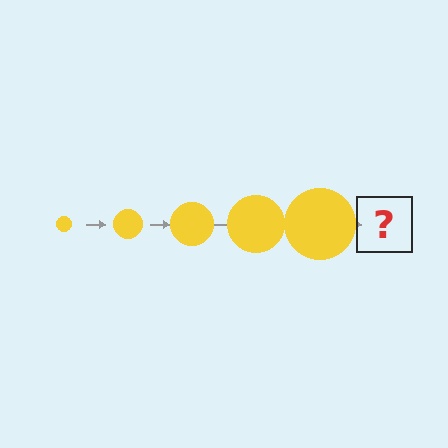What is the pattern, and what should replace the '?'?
The pattern is that the circle gets progressively larger each step. The '?' should be a yellow circle, larger than the previous one.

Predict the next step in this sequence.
The next step is a yellow circle, larger than the previous one.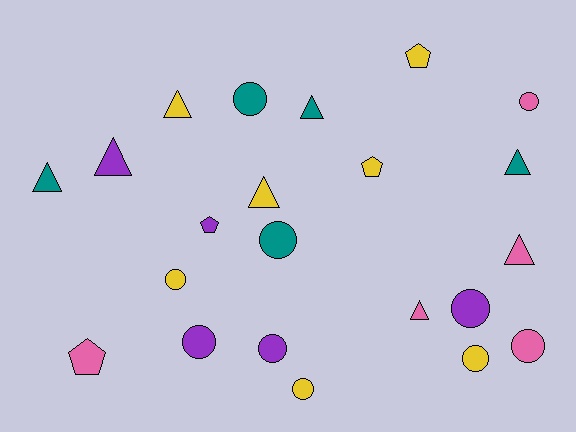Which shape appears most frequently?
Circle, with 10 objects.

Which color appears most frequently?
Yellow, with 7 objects.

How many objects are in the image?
There are 22 objects.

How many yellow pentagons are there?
There are 2 yellow pentagons.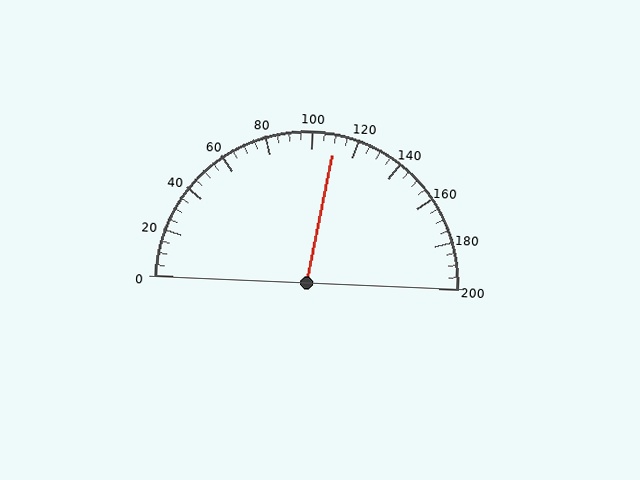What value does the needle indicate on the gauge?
The needle indicates approximately 110.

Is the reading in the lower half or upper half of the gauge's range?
The reading is in the upper half of the range (0 to 200).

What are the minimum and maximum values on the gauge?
The gauge ranges from 0 to 200.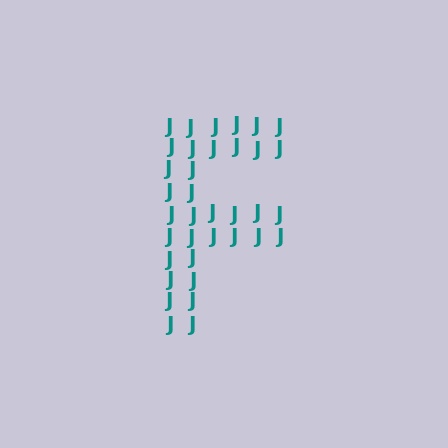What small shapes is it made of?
It is made of small letter J's.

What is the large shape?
The large shape is the letter F.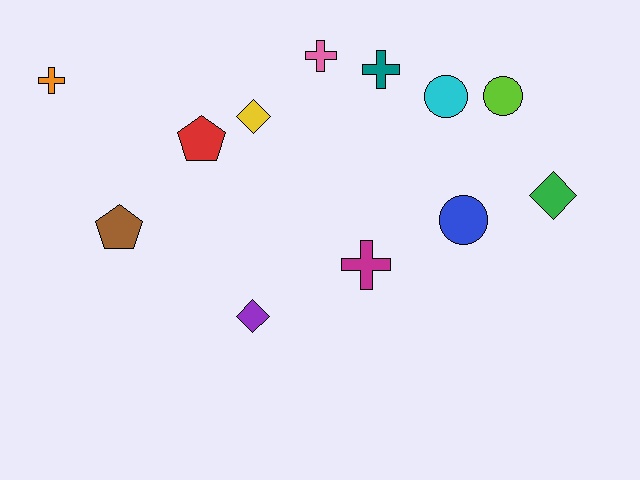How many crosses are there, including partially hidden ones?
There are 4 crosses.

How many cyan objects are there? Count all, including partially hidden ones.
There is 1 cyan object.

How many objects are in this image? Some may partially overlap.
There are 12 objects.